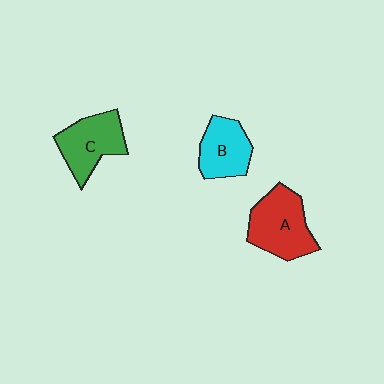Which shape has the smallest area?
Shape B (cyan).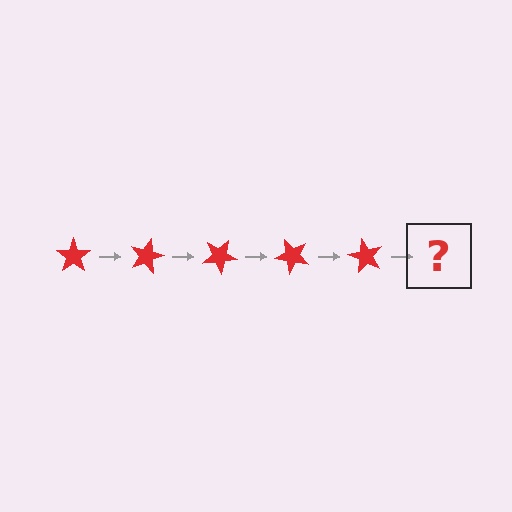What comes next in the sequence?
The next element should be a red star rotated 75 degrees.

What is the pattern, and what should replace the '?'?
The pattern is that the star rotates 15 degrees each step. The '?' should be a red star rotated 75 degrees.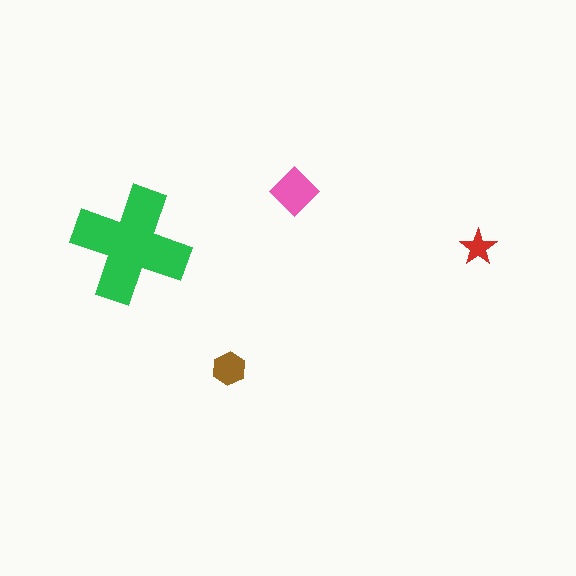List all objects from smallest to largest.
The red star, the brown hexagon, the pink diamond, the green cross.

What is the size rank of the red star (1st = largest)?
4th.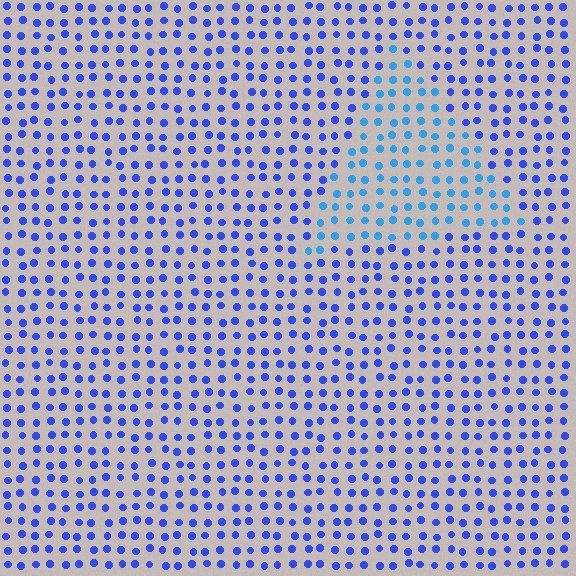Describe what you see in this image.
The image is filled with small blue elements in a uniform arrangement. A triangle-shaped region is visible where the elements are tinted to a slightly different hue, forming a subtle color boundary.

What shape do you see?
I see a triangle.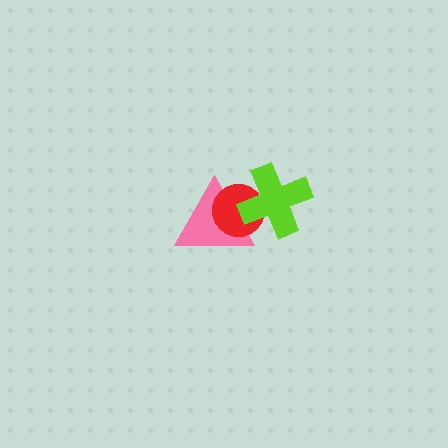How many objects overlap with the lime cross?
2 objects overlap with the lime cross.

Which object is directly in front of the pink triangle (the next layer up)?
The red circle is directly in front of the pink triangle.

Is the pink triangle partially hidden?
Yes, it is partially covered by another shape.